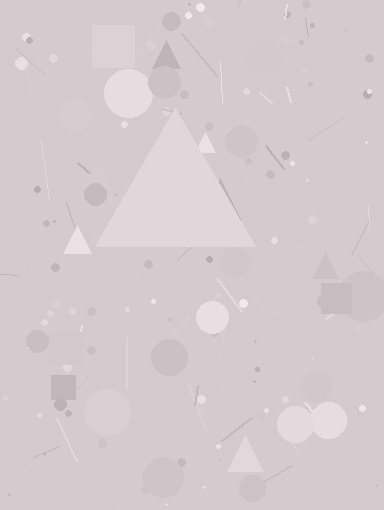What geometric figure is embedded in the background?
A triangle is embedded in the background.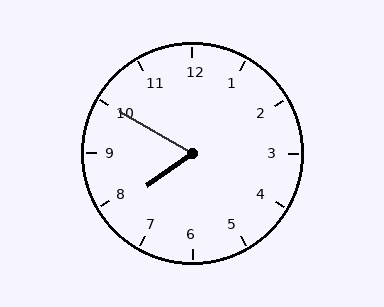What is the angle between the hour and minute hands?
Approximately 65 degrees.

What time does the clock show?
7:50.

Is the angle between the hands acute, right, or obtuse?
It is acute.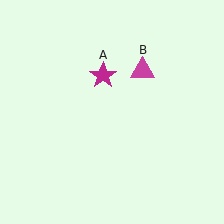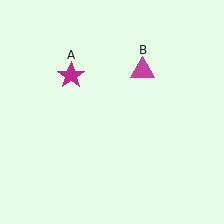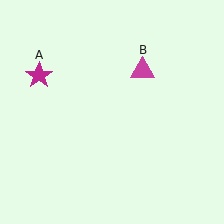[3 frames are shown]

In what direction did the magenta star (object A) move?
The magenta star (object A) moved left.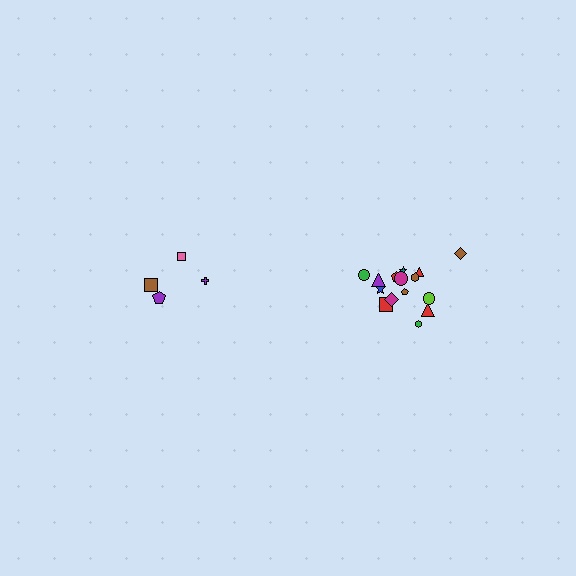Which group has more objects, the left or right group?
The right group.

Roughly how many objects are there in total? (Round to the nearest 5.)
Roughly 20 objects in total.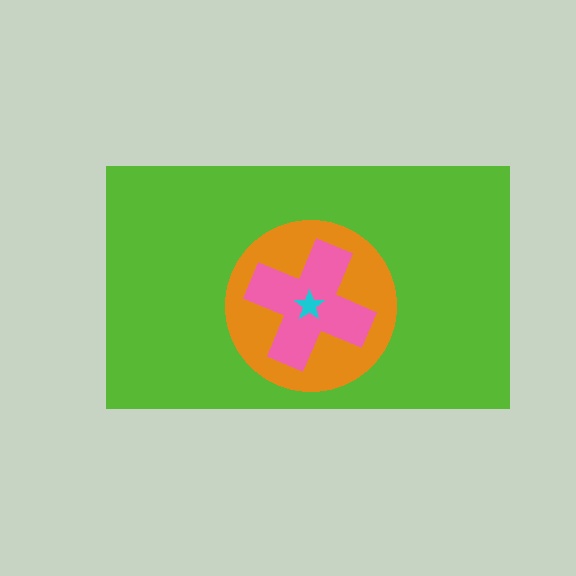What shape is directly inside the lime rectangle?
The orange circle.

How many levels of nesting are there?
4.